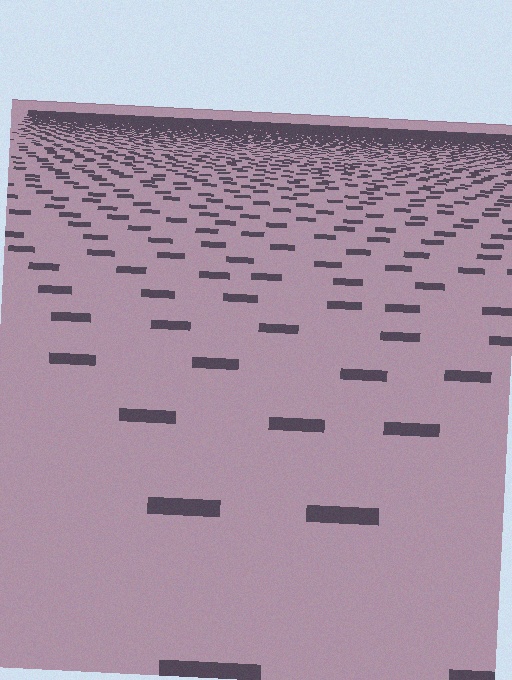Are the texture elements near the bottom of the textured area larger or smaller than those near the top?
Larger. Near the bottom, elements are closer to the viewer and appear at a bigger on-screen size.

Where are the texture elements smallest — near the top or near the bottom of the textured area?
Near the top.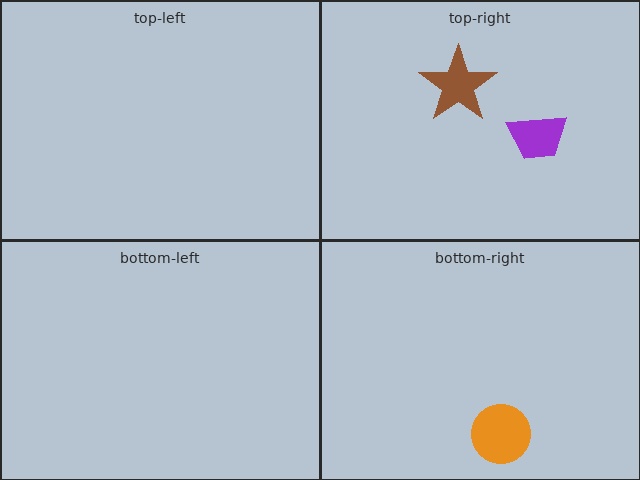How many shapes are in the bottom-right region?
1.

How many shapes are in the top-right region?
2.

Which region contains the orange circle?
The bottom-right region.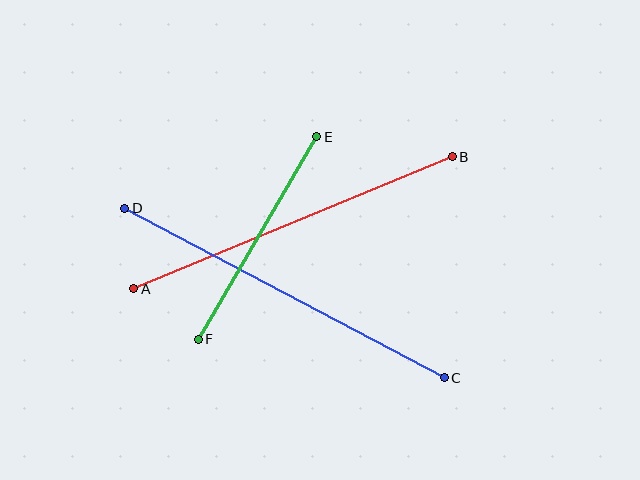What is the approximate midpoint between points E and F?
The midpoint is at approximately (257, 238) pixels.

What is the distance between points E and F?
The distance is approximately 235 pixels.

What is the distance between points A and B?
The distance is approximately 345 pixels.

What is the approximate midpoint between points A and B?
The midpoint is at approximately (293, 223) pixels.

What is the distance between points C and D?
The distance is approximately 362 pixels.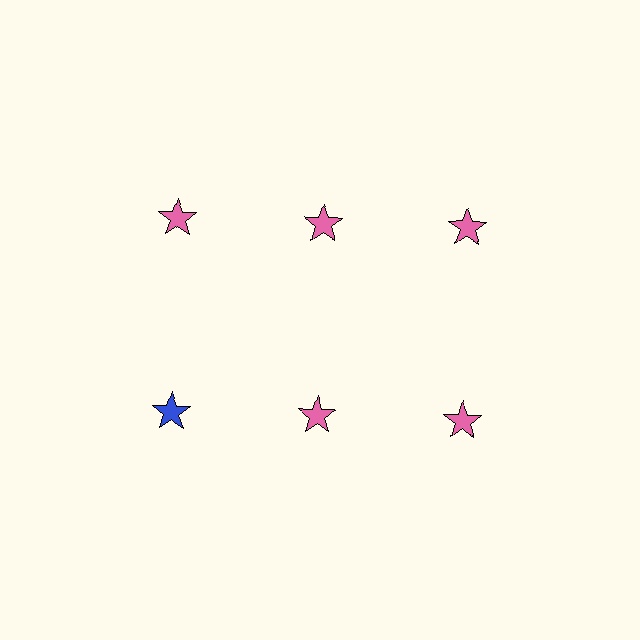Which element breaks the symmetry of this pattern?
The blue star in the second row, leftmost column breaks the symmetry. All other shapes are pink stars.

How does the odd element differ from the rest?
It has a different color: blue instead of pink.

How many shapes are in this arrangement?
There are 6 shapes arranged in a grid pattern.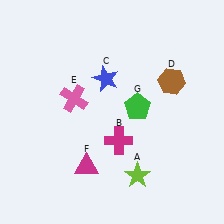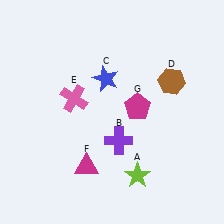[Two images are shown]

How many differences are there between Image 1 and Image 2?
There are 2 differences between the two images.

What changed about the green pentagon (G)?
In Image 1, G is green. In Image 2, it changed to magenta.